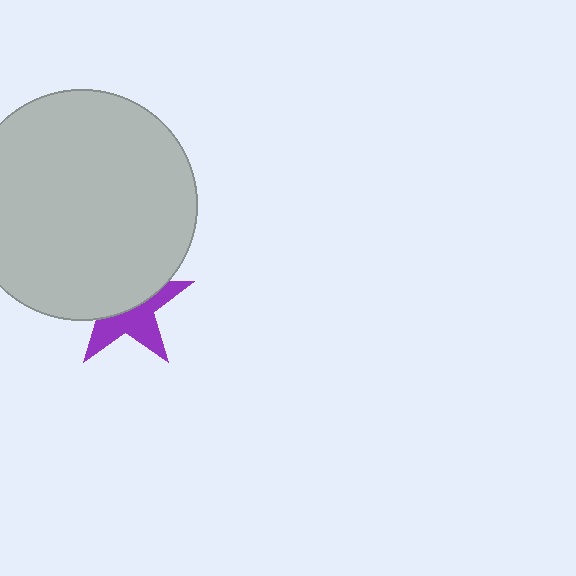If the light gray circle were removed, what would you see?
You would see the complete purple star.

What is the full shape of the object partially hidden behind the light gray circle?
The partially hidden object is a purple star.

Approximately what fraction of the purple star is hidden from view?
Roughly 53% of the purple star is hidden behind the light gray circle.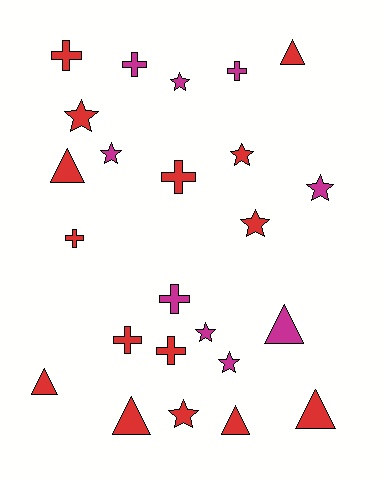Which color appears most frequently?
Red, with 15 objects.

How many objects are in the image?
There are 24 objects.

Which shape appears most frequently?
Star, with 9 objects.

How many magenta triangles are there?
There is 1 magenta triangle.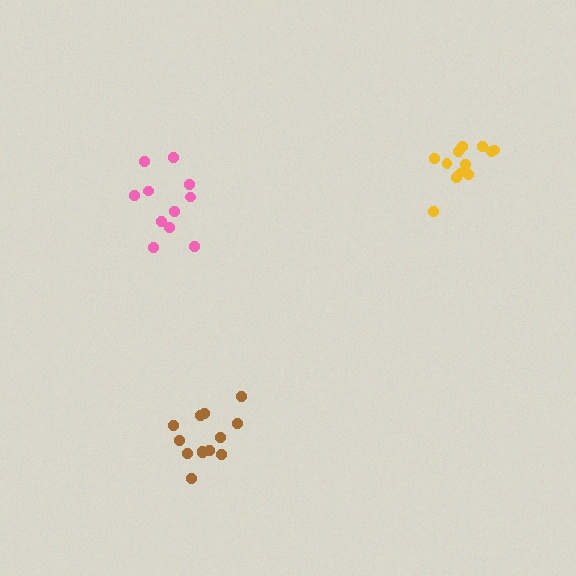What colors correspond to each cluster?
The clusters are colored: yellow, brown, pink.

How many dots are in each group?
Group 1: 13 dots, Group 2: 13 dots, Group 3: 11 dots (37 total).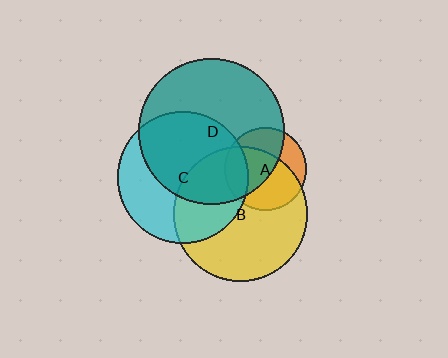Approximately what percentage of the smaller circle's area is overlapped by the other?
Approximately 20%.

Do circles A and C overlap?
Yes.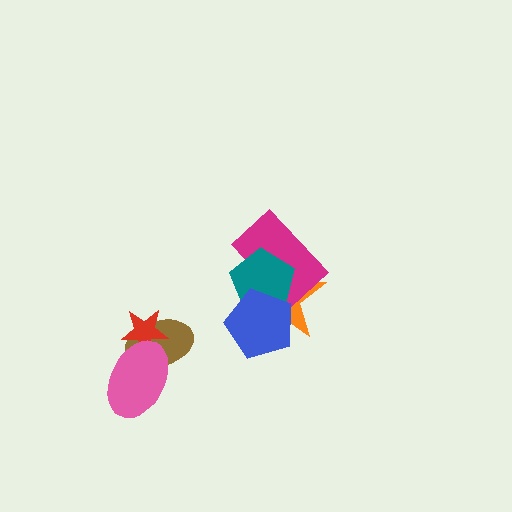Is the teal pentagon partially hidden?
Yes, it is partially covered by another shape.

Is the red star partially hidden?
Yes, it is partially covered by another shape.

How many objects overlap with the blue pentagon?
3 objects overlap with the blue pentagon.